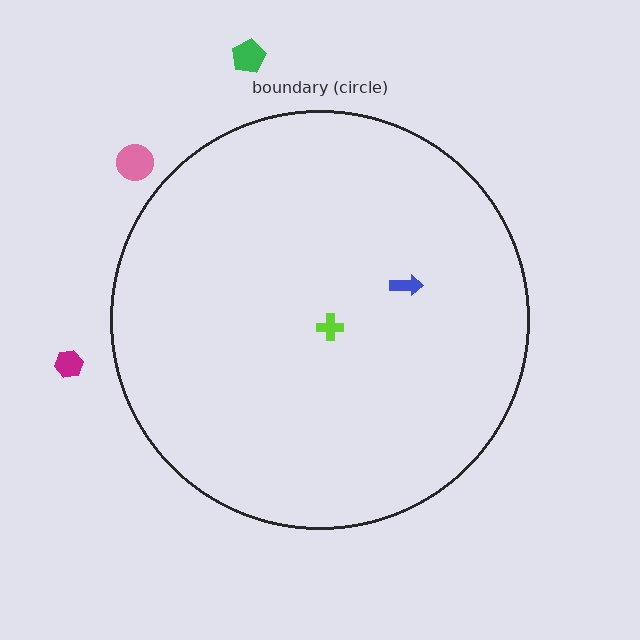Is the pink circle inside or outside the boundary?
Outside.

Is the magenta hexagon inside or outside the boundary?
Outside.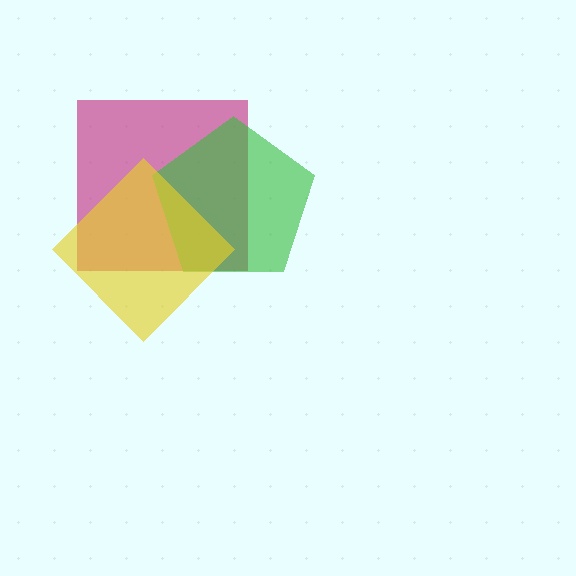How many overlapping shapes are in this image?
There are 3 overlapping shapes in the image.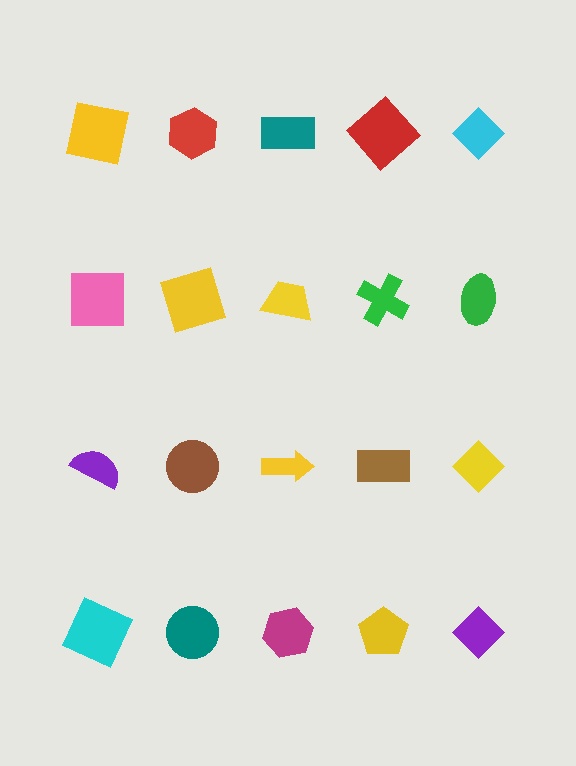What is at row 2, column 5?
A green ellipse.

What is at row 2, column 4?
A green cross.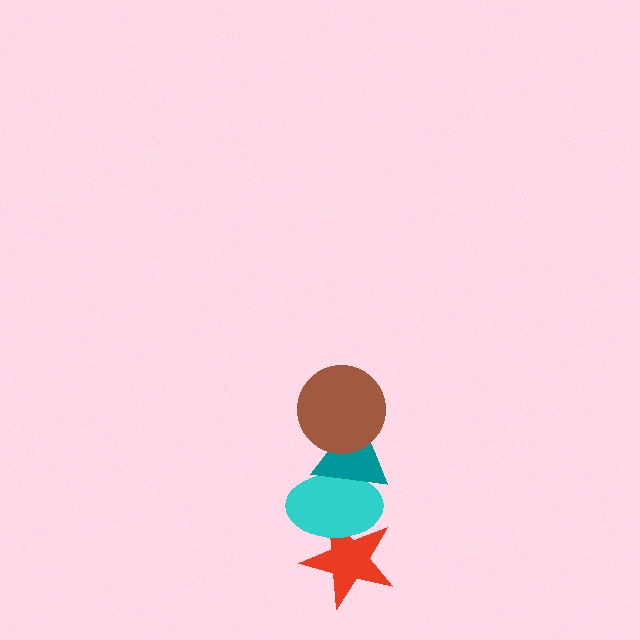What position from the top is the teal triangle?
The teal triangle is 2nd from the top.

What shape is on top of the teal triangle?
The brown circle is on top of the teal triangle.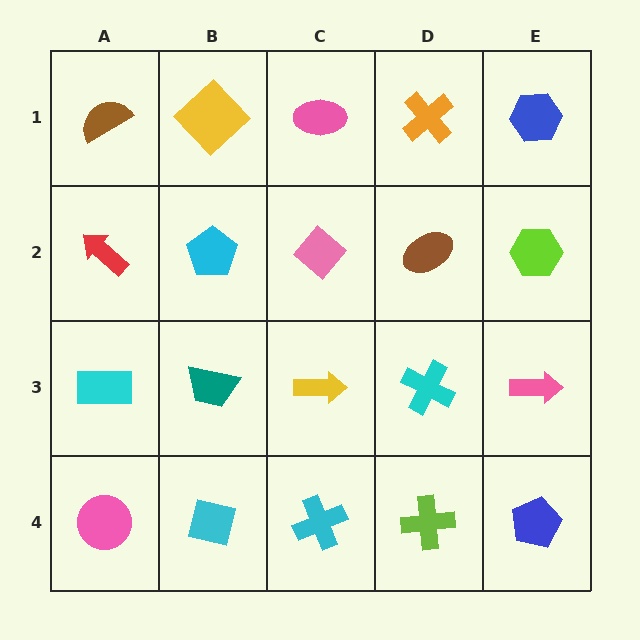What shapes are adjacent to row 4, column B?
A teal trapezoid (row 3, column B), a pink circle (row 4, column A), a cyan cross (row 4, column C).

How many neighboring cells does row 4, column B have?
3.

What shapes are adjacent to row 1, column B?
A cyan pentagon (row 2, column B), a brown semicircle (row 1, column A), a pink ellipse (row 1, column C).